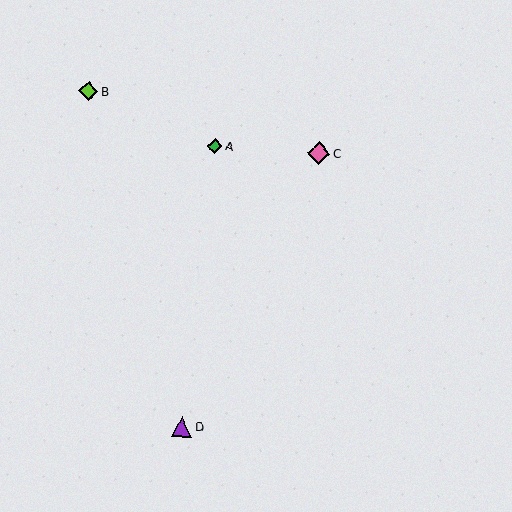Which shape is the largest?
The pink diamond (labeled C) is the largest.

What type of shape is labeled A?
Shape A is a green diamond.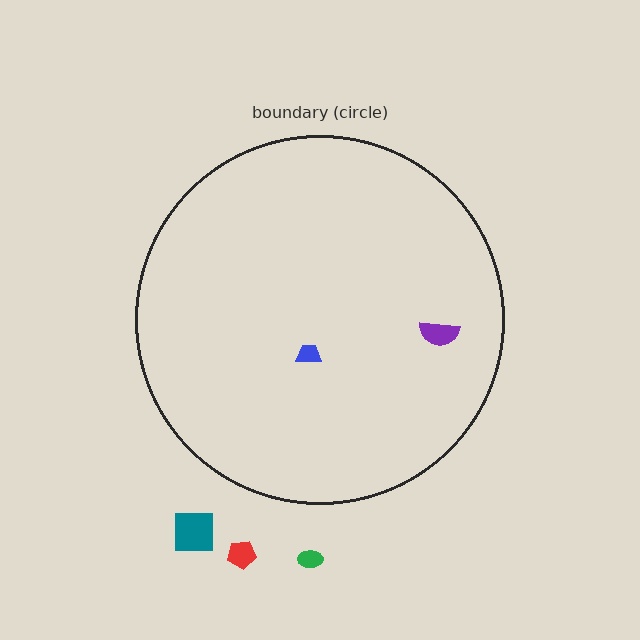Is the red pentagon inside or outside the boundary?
Outside.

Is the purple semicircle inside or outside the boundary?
Inside.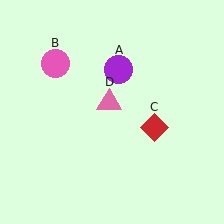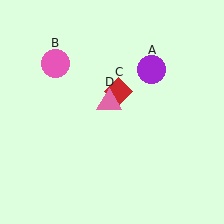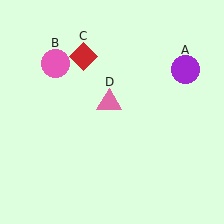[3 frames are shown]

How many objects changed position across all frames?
2 objects changed position: purple circle (object A), red diamond (object C).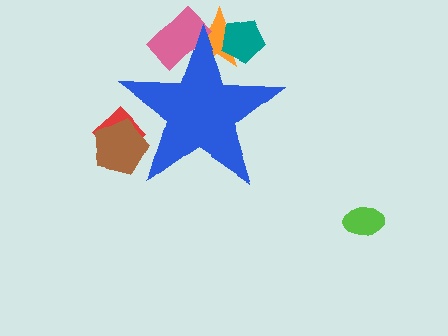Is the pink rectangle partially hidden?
Yes, the pink rectangle is partially hidden behind the blue star.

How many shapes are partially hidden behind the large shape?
5 shapes are partially hidden.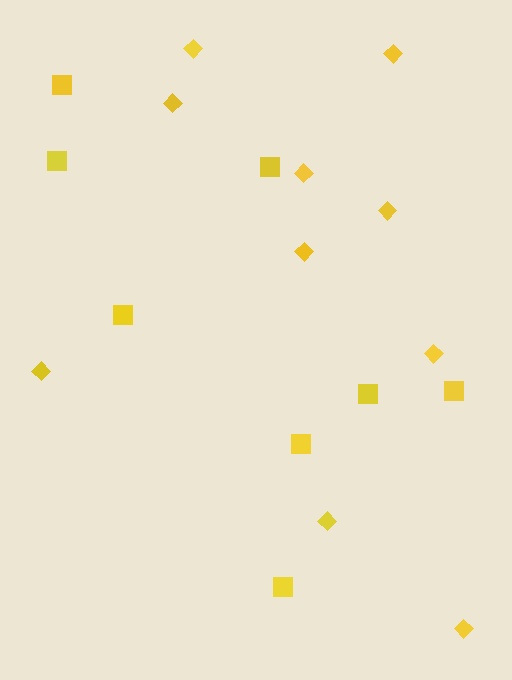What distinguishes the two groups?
There are 2 groups: one group of diamonds (10) and one group of squares (8).